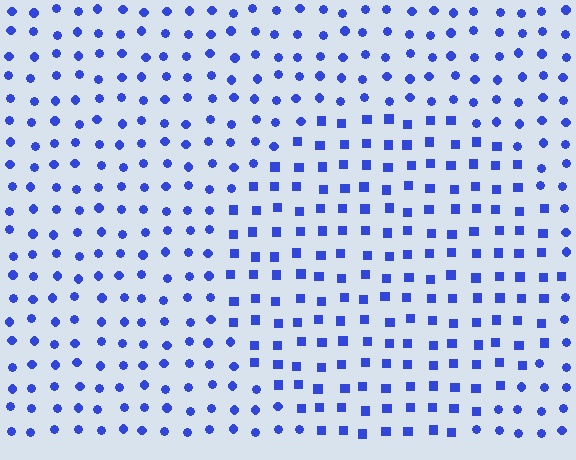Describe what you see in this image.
The image is filled with small blue elements arranged in a uniform grid. A circle-shaped region contains squares, while the surrounding area contains circles. The boundary is defined purely by the change in element shape.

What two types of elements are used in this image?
The image uses squares inside the circle region and circles outside it.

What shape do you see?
I see a circle.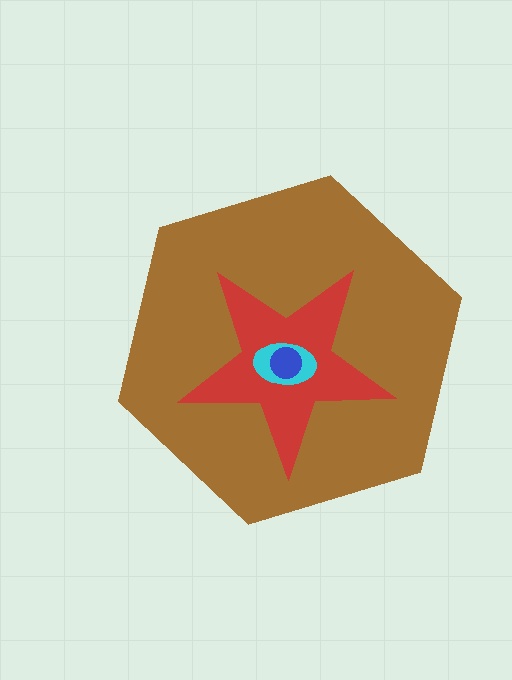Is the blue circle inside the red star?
Yes.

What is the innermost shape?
The blue circle.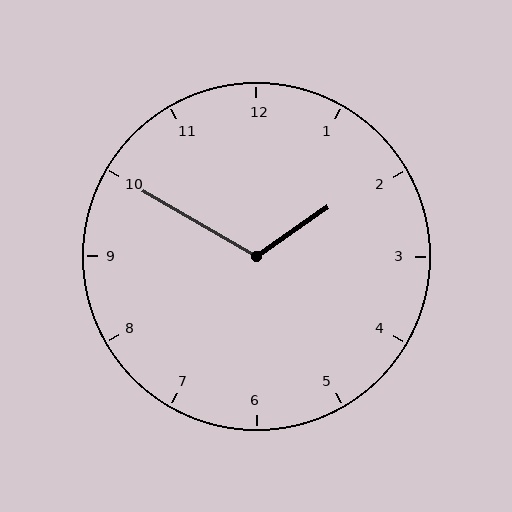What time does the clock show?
1:50.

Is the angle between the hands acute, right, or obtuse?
It is obtuse.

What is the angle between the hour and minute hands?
Approximately 115 degrees.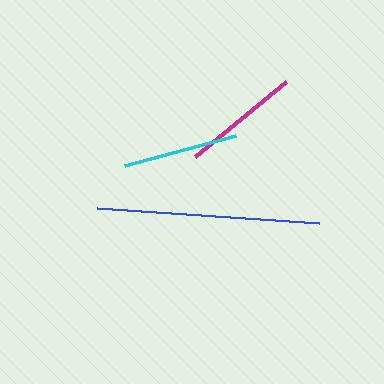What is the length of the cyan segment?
The cyan segment is approximately 115 pixels long.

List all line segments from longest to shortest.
From longest to shortest: blue, magenta, cyan.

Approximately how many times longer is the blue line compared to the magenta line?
The blue line is approximately 1.9 times the length of the magenta line.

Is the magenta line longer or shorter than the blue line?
The blue line is longer than the magenta line.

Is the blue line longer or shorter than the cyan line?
The blue line is longer than the cyan line.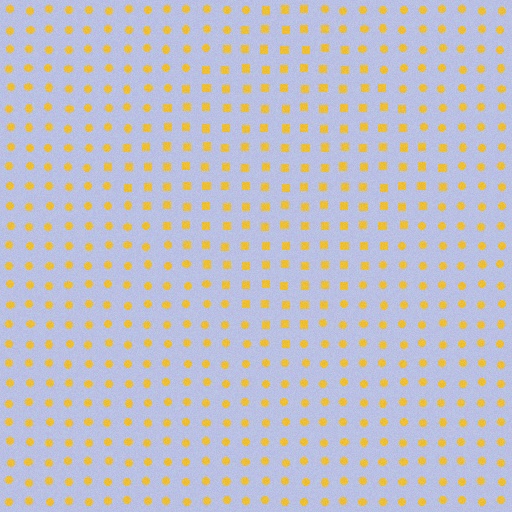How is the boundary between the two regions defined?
The boundary is defined by a change in element shape: squares inside vs. circles outside. All elements share the same color and spacing.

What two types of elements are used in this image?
The image uses squares inside the diamond region and circles outside it.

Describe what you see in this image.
The image is filled with small yellow elements arranged in a uniform grid. A diamond-shaped region contains squares, while the surrounding area contains circles. The boundary is defined purely by the change in element shape.